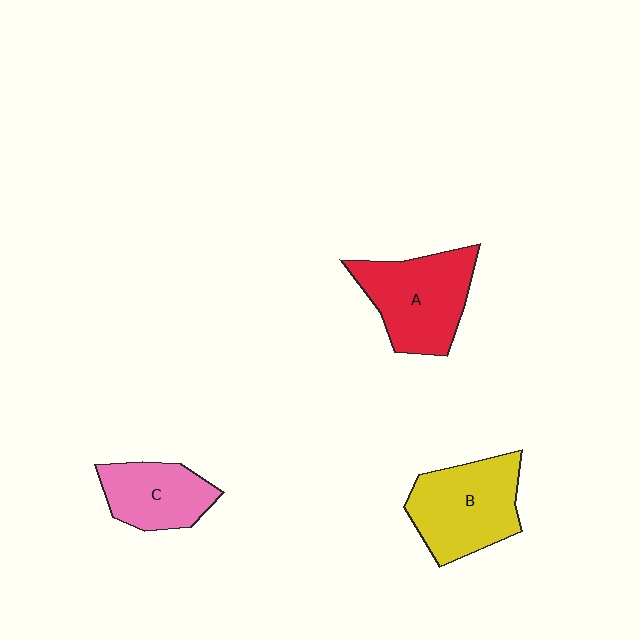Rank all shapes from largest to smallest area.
From largest to smallest: B (yellow), A (red), C (pink).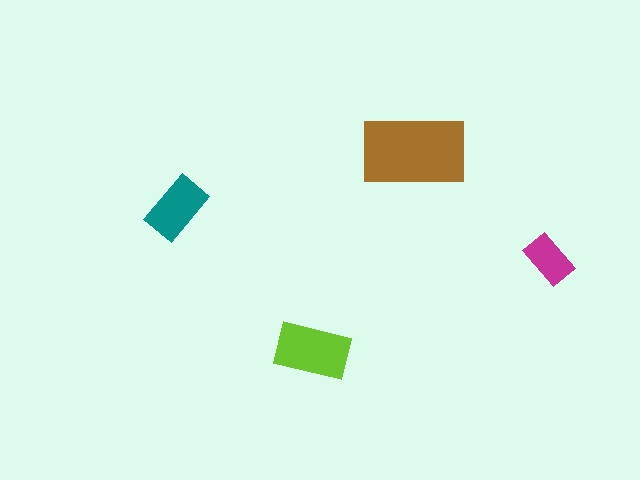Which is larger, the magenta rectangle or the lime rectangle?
The lime one.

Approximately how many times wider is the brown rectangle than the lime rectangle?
About 1.5 times wider.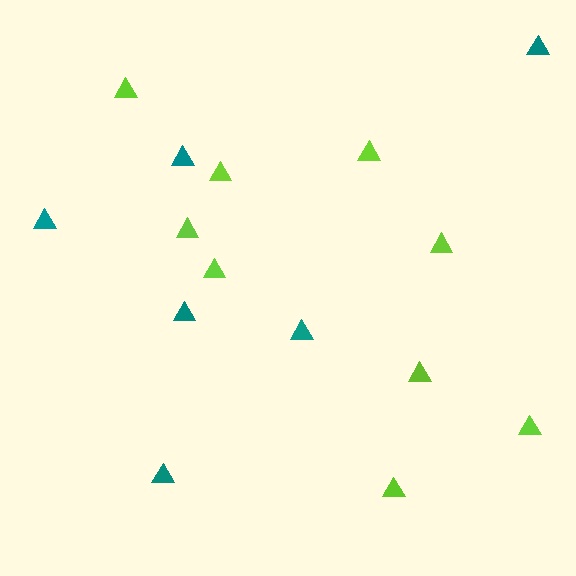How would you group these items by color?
There are 2 groups: one group of teal triangles (6) and one group of lime triangles (9).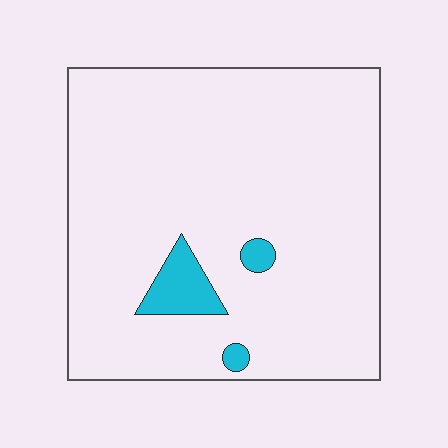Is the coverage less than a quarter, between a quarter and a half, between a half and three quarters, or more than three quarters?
Less than a quarter.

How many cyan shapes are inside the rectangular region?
3.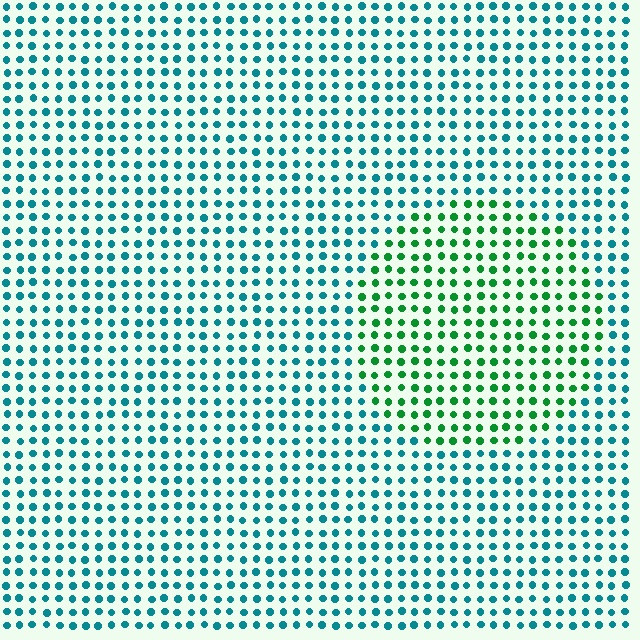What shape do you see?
I see a circle.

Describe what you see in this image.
The image is filled with small teal elements in a uniform arrangement. A circle-shaped region is visible where the elements are tinted to a slightly different hue, forming a subtle color boundary.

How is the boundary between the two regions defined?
The boundary is defined purely by a slight shift in hue (about 48 degrees). Spacing, size, and orientation are identical on both sides.